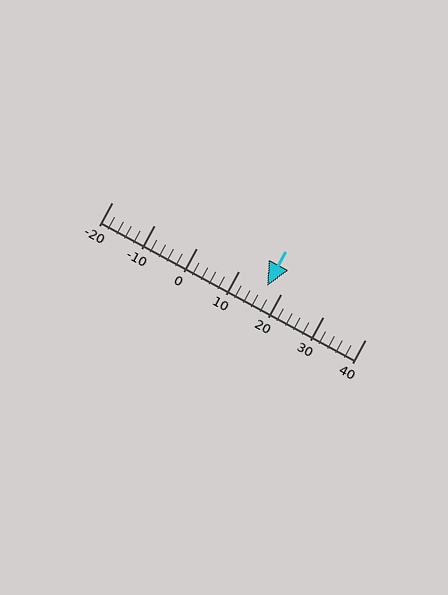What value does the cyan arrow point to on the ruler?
The cyan arrow points to approximately 17.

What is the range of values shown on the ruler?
The ruler shows values from -20 to 40.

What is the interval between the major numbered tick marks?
The major tick marks are spaced 10 units apart.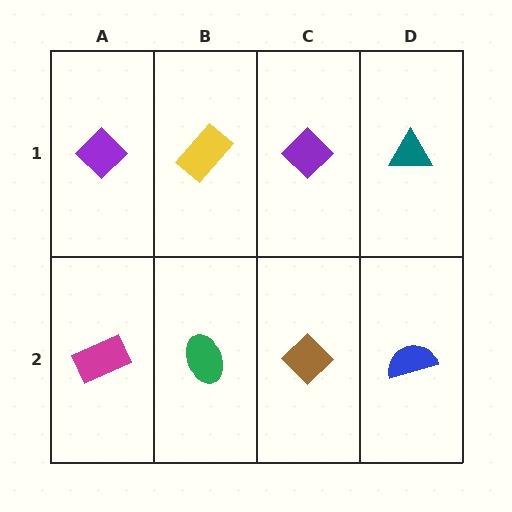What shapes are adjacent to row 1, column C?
A brown diamond (row 2, column C), a yellow rectangle (row 1, column B), a teal triangle (row 1, column D).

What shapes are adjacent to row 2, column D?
A teal triangle (row 1, column D), a brown diamond (row 2, column C).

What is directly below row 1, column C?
A brown diamond.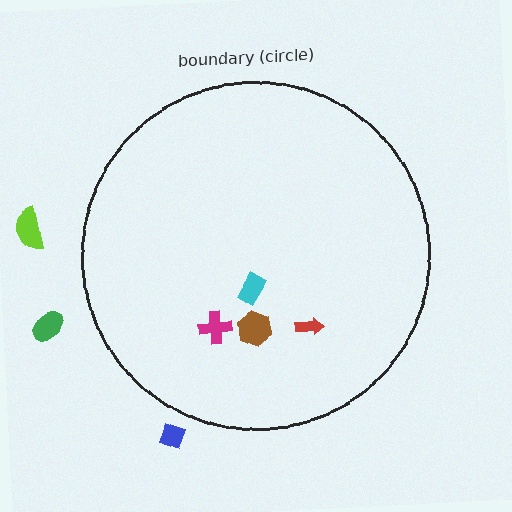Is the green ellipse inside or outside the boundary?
Outside.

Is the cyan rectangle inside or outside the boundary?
Inside.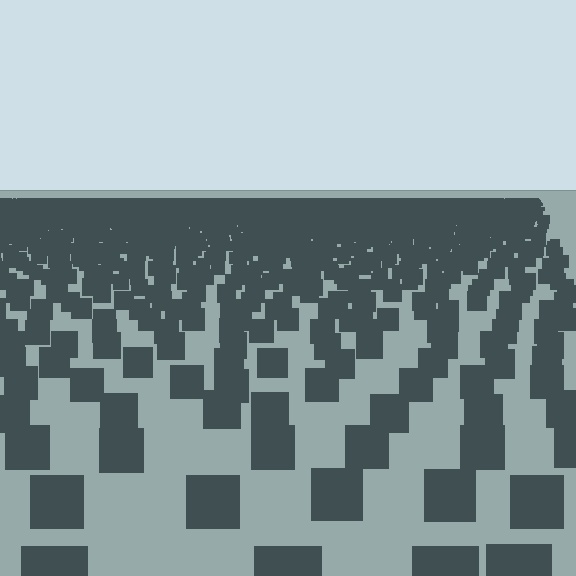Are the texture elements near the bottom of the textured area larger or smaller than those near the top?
Larger. Near the bottom, elements are closer to the viewer and appear at a bigger on-screen size.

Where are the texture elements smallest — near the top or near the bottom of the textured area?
Near the top.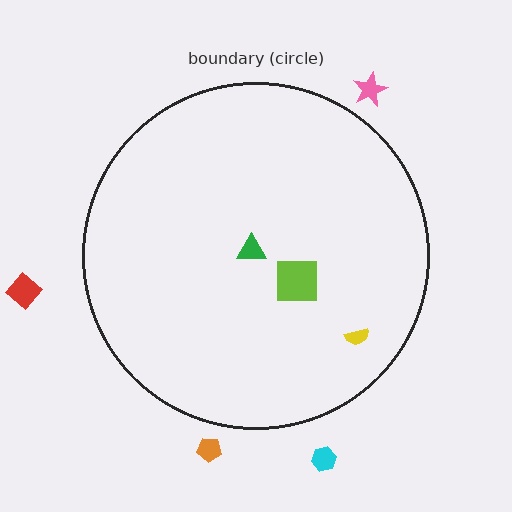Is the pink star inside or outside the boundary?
Outside.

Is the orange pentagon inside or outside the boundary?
Outside.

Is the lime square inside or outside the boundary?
Inside.